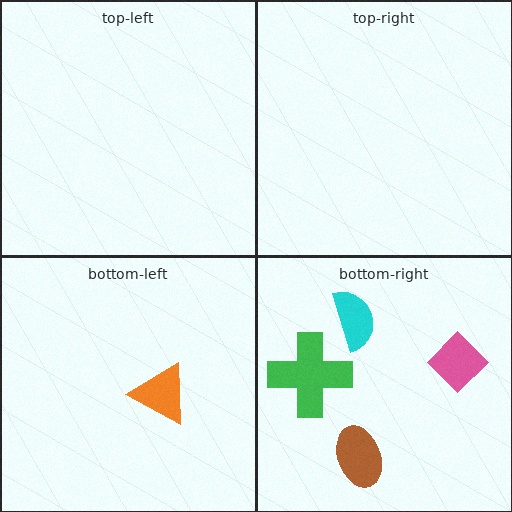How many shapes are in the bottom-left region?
1.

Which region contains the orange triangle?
The bottom-left region.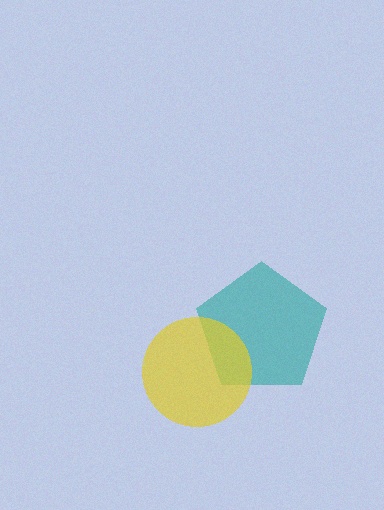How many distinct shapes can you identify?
There are 2 distinct shapes: a teal pentagon, a yellow circle.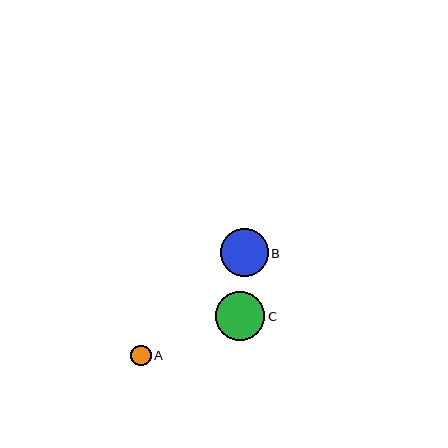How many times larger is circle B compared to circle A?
Circle B is approximately 2.3 times the size of circle A.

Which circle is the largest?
Circle C is the largest with a size of approximately 49 pixels.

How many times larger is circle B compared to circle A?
Circle B is approximately 2.3 times the size of circle A.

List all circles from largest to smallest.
From largest to smallest: C, B, A.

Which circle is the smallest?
Circle A is the smallest with a size of approximately 20 pixels.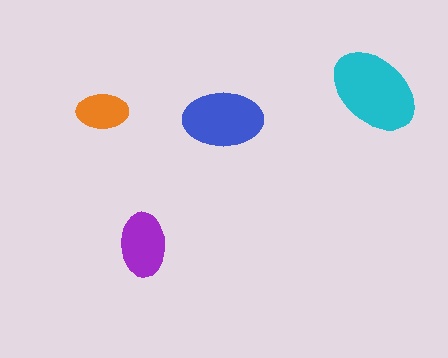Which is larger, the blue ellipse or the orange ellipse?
The blue one.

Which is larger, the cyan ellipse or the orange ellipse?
The cyan one.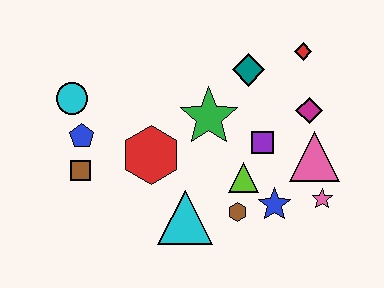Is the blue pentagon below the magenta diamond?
Yes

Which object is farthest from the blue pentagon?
The pink star is farthest from the blue pentagon.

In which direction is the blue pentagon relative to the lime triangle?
The blue pentagon is to the left of the lime triangle.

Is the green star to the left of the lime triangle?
Yes